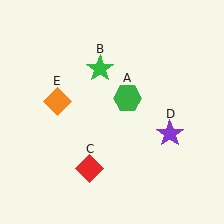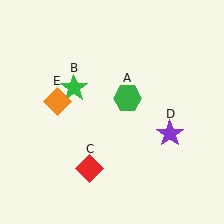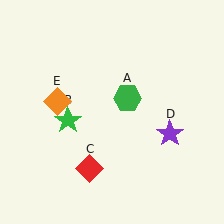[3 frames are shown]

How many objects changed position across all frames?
1 object changed position: green star (object B).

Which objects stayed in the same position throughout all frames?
Green hexagon (object A) and red diamond (object C) and purple star (object D) and orange diamond (object E) remained stationary.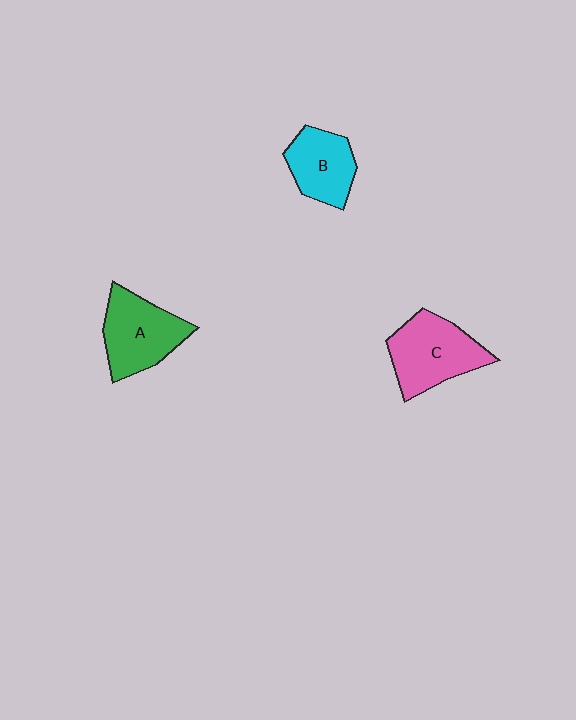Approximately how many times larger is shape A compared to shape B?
Approximately 1.3 times.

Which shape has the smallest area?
Shape B (cyan).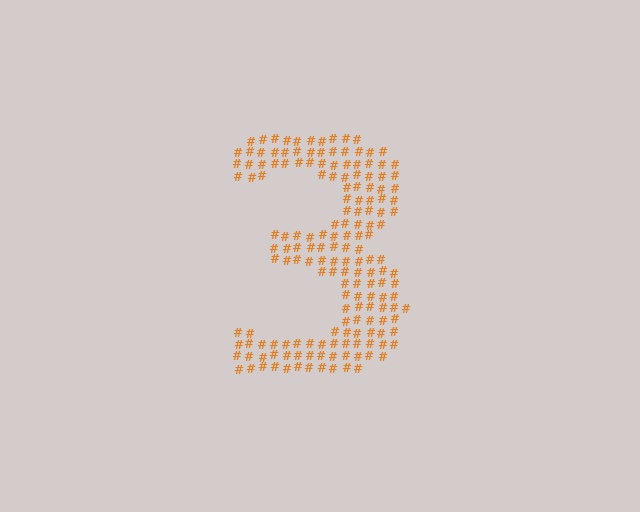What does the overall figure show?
The overall figure shows the digit 3.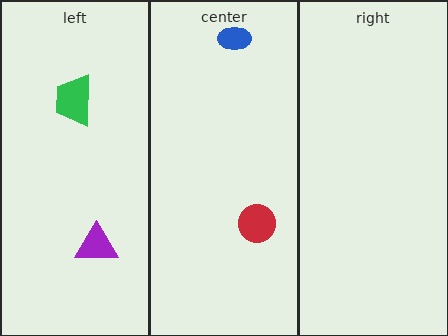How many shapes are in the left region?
2.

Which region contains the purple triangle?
The left region.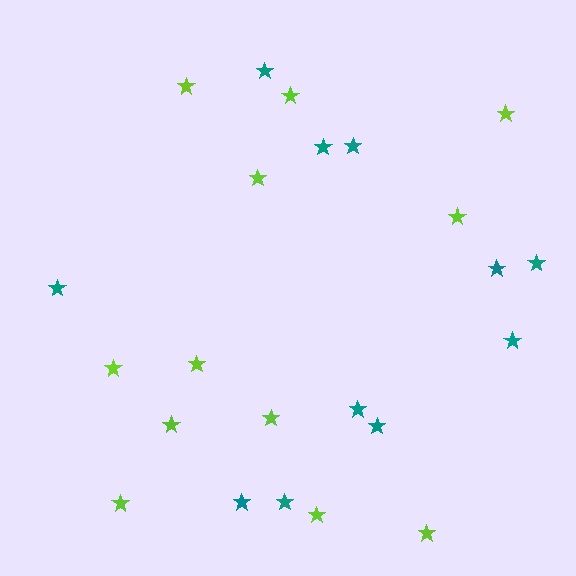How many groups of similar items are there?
There are 2 groups: one group of lime stars (12) and one group of teal stars (11).